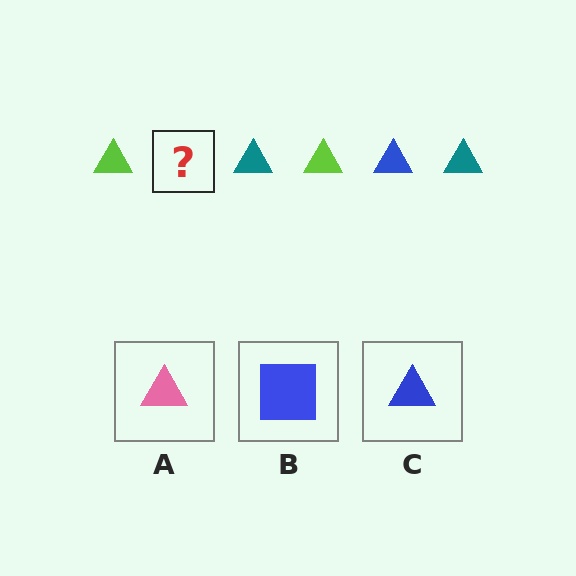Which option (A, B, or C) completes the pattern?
C.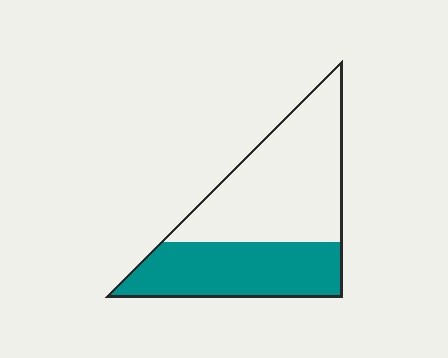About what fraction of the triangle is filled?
About two fifths (2/5).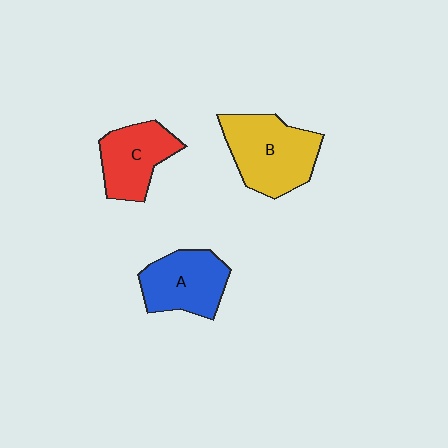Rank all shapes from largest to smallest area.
From largest to smallest: B (yellow), A (blue), C (red).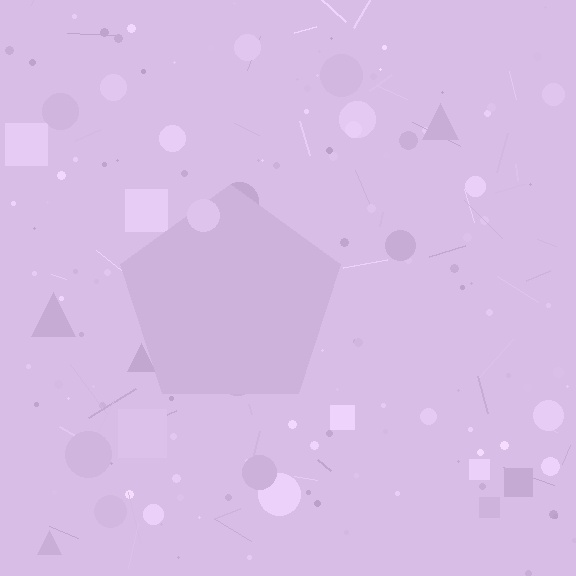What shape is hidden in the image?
A pentagon is hidden in the image.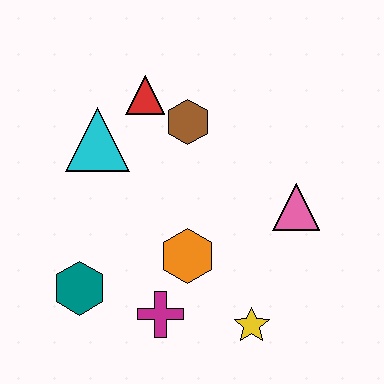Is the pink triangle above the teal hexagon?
Yes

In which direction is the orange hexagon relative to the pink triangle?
The orange hexagon is to the left of the pink triangle.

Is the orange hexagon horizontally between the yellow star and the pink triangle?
No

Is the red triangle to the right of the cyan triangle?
Yes